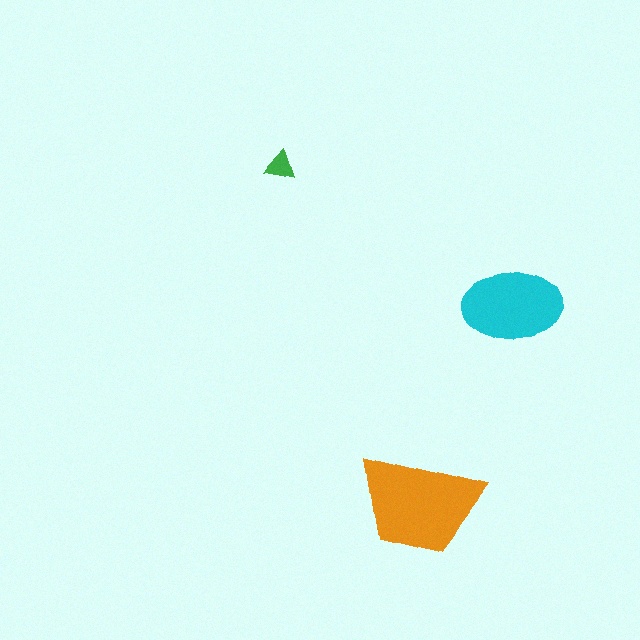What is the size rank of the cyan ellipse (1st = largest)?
2nd.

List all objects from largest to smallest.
The orange trapezoid, the cyan ellipse, the green triangle.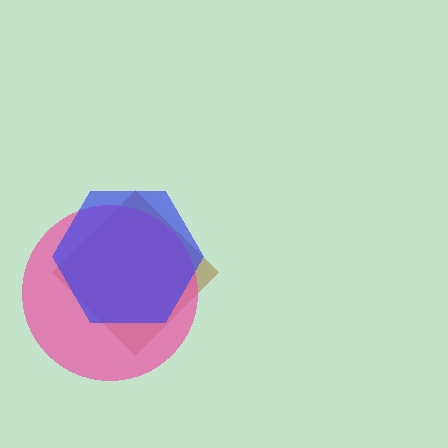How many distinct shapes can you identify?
There are 3 distinct shapes: a brown diamond, a pink circle, a blue hexagon.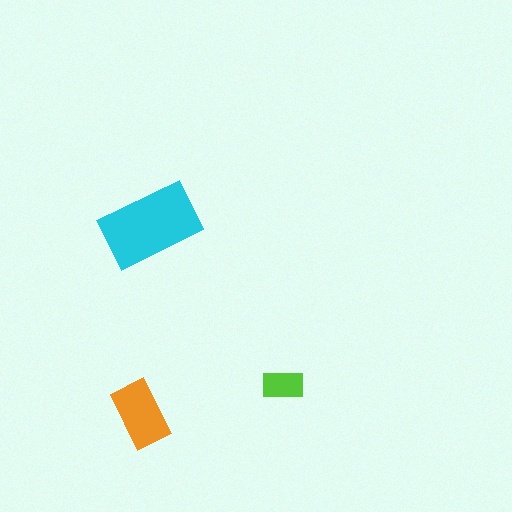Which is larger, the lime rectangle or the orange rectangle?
The orange one.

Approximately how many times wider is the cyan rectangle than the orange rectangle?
About 1.5 times wider.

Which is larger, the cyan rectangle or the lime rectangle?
The cyan one.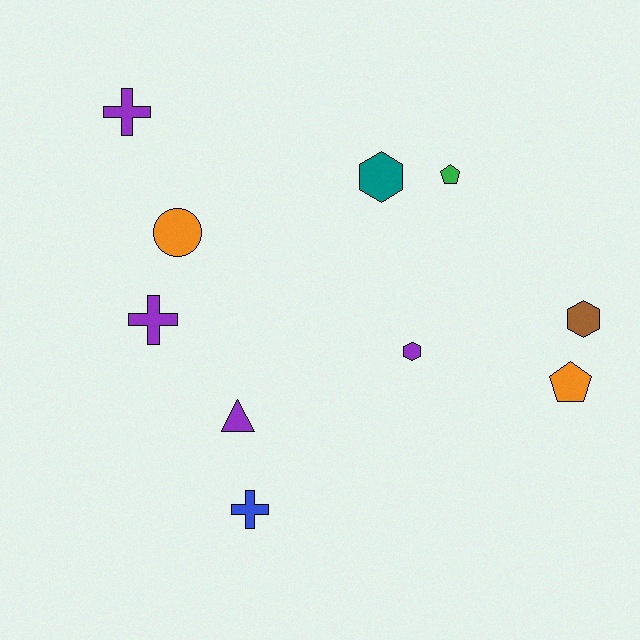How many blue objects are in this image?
There is 1 blue object.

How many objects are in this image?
There are 10 objects.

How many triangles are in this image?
There is 1 triangle.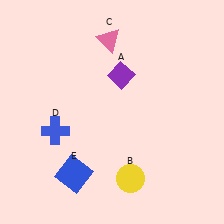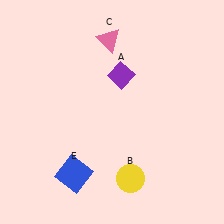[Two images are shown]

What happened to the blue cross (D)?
The blue cross (D) was removed in Image 2. It was in the bottom-left area of Image 1.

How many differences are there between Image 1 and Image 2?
There is 1 difference between the two images.